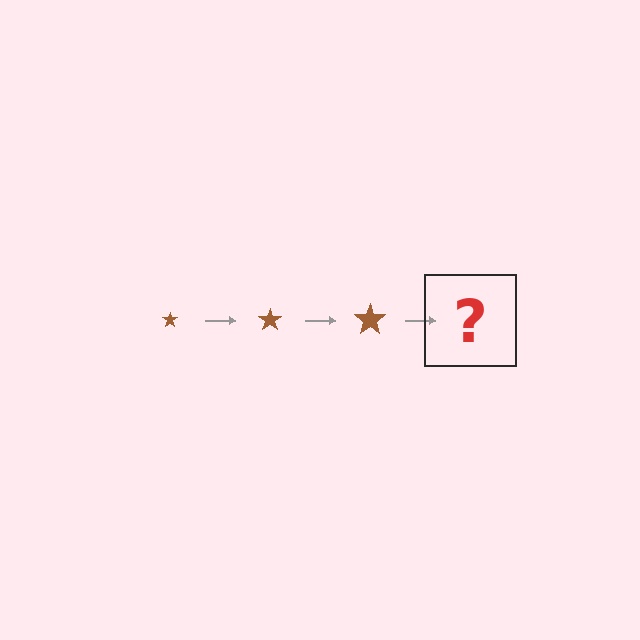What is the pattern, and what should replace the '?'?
The pattern is that the star gets progressively larger each step. The '?' should be a brown star, larger than the previous one.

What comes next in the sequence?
The next element should be a brown star, larger than the previous one.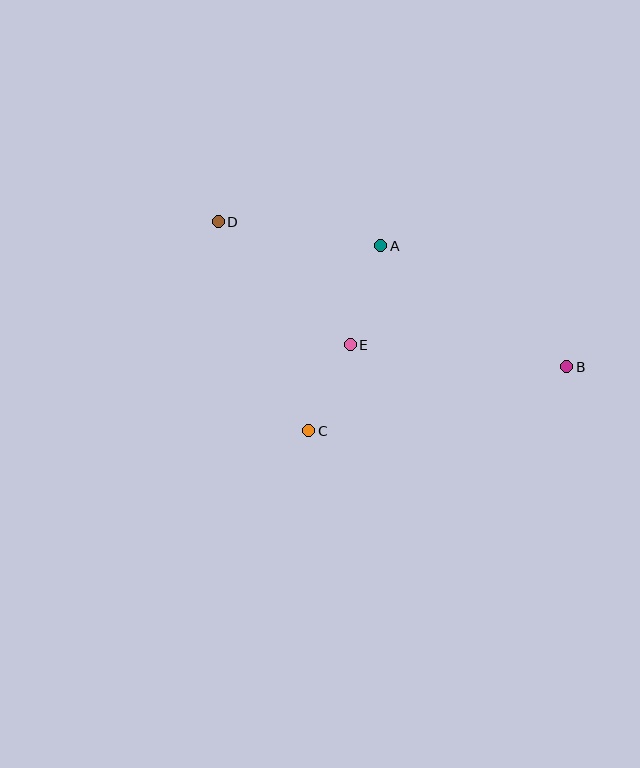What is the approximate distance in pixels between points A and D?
The distance between A and D is approximately 164 pixels.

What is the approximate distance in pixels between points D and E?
The distance between D and E is approximately 180 pixels.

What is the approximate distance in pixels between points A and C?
The distance between A and C is approximately 199 pixels.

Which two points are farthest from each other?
Points B and D are farthest from each other.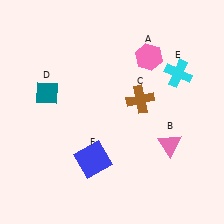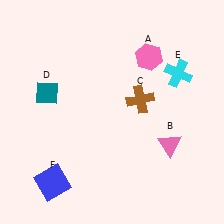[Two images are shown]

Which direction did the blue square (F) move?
The blue square (F) moved left.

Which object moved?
The blue square (F) moved left.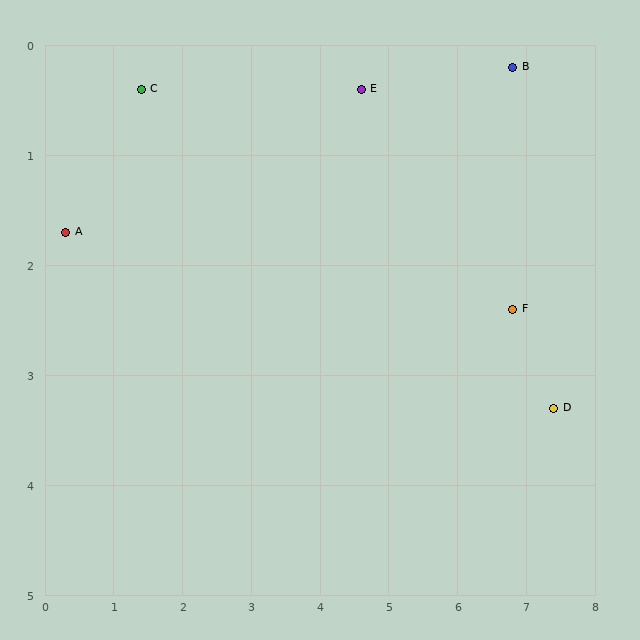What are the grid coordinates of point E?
Point E is at approximately (4.6, 0.4).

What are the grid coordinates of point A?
Point A is at approximately (0.3, 1.7).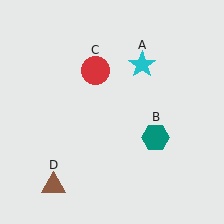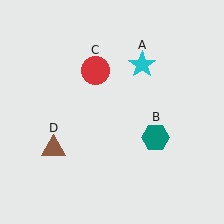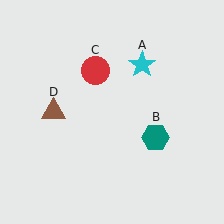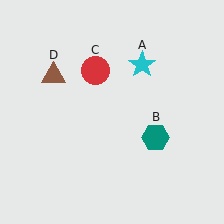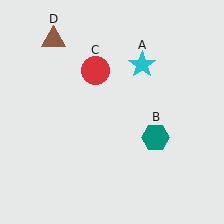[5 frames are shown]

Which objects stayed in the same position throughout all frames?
Cyan star (object A) and teal hexagon (object B) and red circle (object C) remained stationary.